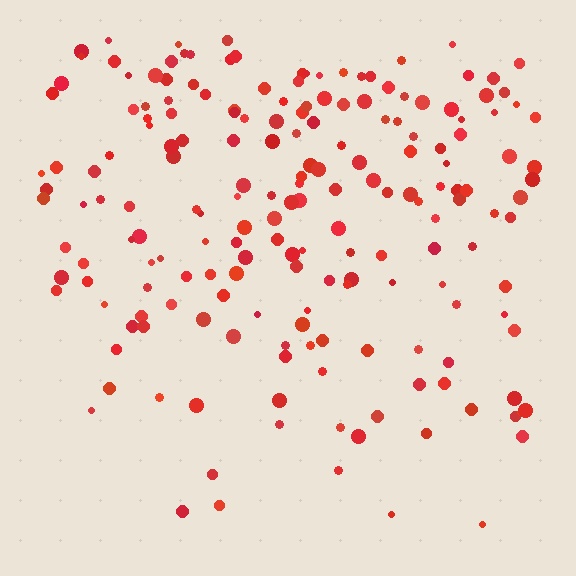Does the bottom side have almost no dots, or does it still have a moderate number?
Still a moderate number, just noticeably fewer than the top.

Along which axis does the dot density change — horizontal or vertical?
Vertical.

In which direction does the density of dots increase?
From bottom to top, with the top side densest.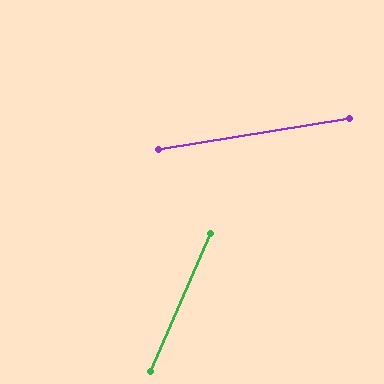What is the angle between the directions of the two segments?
Approximately 57 degrees.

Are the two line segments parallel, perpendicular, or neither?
Neither parallel nor perpendicular — they differ by about 57°.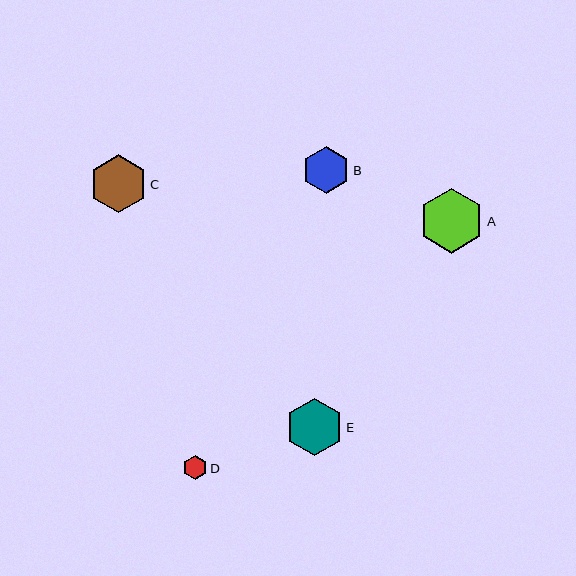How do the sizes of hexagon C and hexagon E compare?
Hexagon C and hexagon E are approximately the same size.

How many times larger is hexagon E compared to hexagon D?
Hexagon E is approximately 2.3 times the size of hexagon D.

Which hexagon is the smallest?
Hexagon D is the smallest with a size of approximately 24 pixels.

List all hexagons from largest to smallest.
From largest to smallest: A, C, E, B, D.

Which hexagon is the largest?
Hexagon A is the largest with a size of approximately 65 pixels.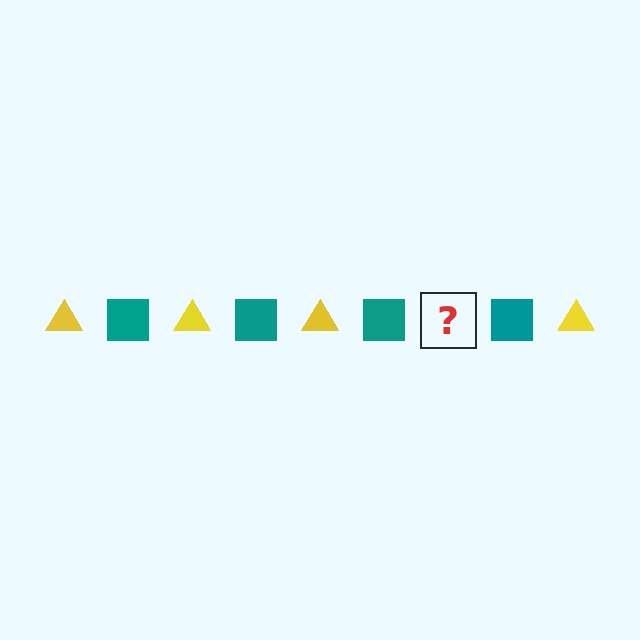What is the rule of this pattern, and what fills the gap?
The rule is that the pattern alternates between yellow triangle and teal square. The gap should be filled with a yellow triangle.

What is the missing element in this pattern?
The missing element is a yellow triangle.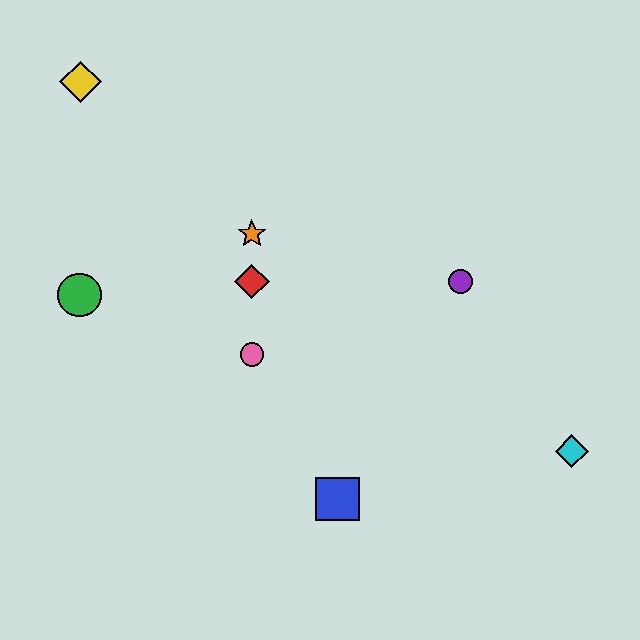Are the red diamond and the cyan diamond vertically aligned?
No, the red diamond is at x≈252 and the cyan diamond is at x≈572.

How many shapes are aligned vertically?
3 shapes (the red diamond, the orange star, the pink circle) are aligned vertically.